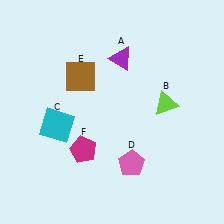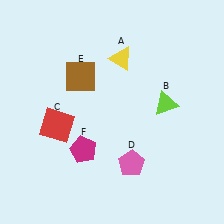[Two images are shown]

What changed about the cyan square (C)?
In Image 1, C is cyan. In Image 2, it changed to red.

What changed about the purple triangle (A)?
In Image 1, A is purple. In Image 2, it changed to yellow.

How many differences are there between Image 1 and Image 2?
There are 2 differences between the two images.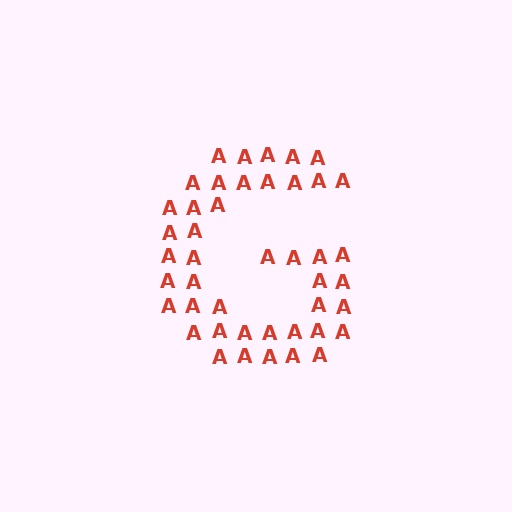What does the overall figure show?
The overall figure shows the letter G.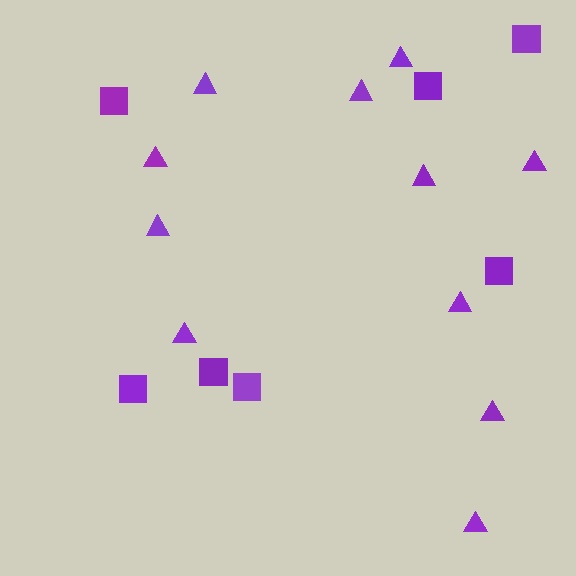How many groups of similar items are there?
There are 2 groups: one group of triangles (11) and one group of squares (7).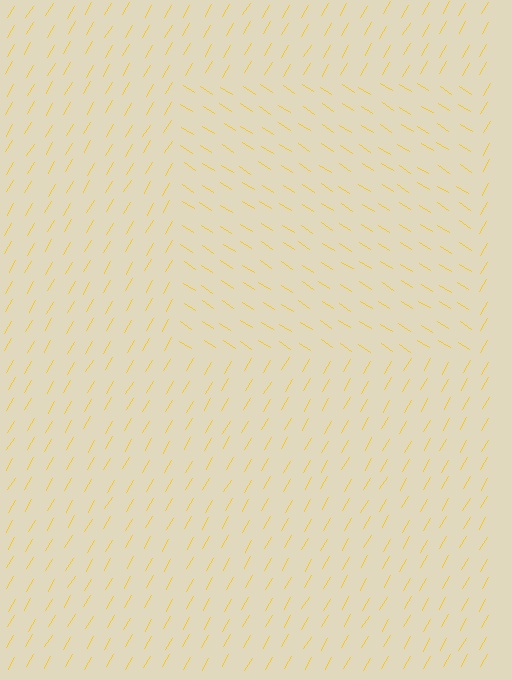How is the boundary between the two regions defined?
The boundary is defined purely by a change in line orientation (approximately 87 degrees difference). All lines are the same color and thickness.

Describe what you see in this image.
The image is filled with small yellow line segments. A rectangle region in the image has lines oriented differently from the surrounding lines, creating a visible texture boundary.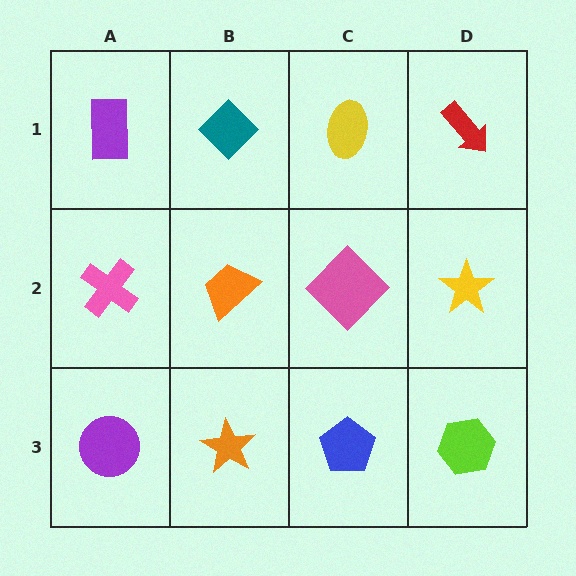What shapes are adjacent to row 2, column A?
A purple rectangle (row 1, column A), a purple circle (row 3, column A), an orange trapezoid (row 2, column B).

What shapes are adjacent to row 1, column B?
An orange trapezoid (row 2, column B), a purple rectangle (row 1, column A), a yellow ellipse (row 1, column C).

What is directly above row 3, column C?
A pink diamond.